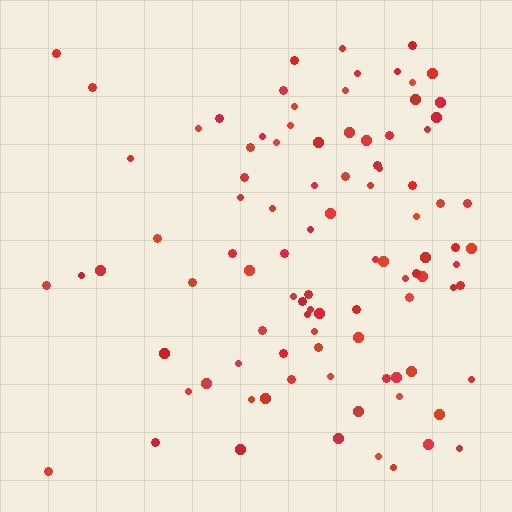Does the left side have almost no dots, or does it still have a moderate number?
Still a moderate number, just noticeably fewer than the right.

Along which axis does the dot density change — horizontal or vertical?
Horizontal.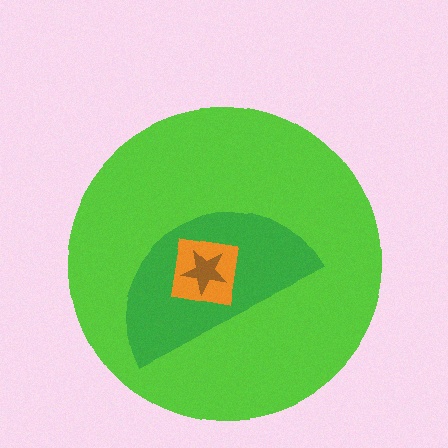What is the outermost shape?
The lime circle.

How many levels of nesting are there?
4.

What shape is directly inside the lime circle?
The green semicircle.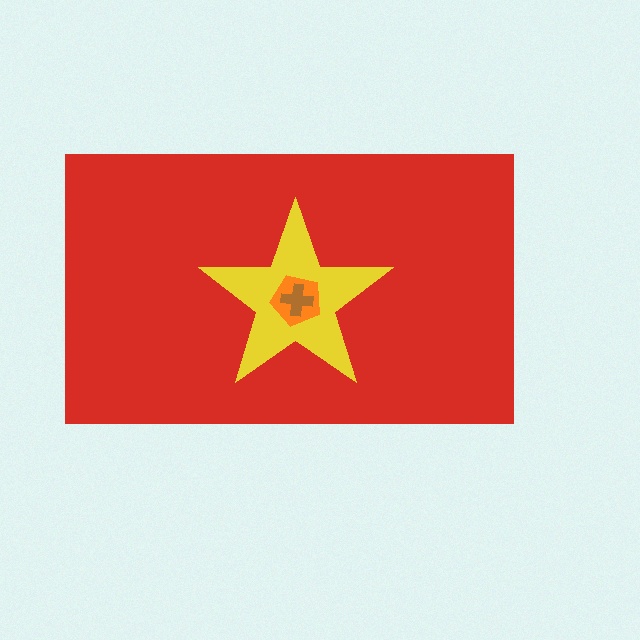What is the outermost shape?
The red rectangle.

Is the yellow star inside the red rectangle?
Yes.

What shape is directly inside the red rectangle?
The yellow star.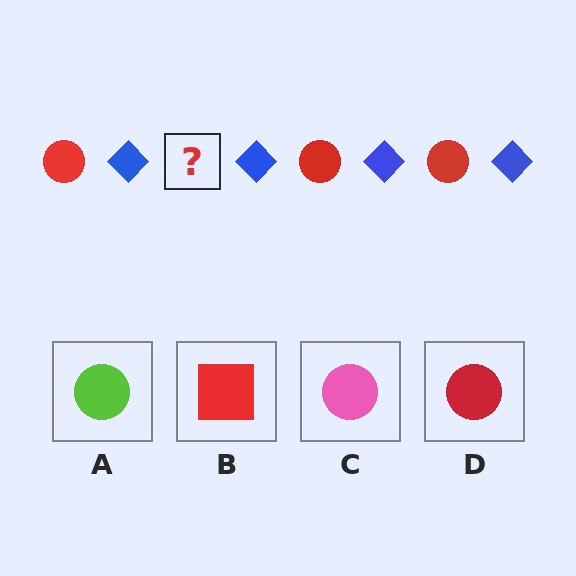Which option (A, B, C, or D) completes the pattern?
D.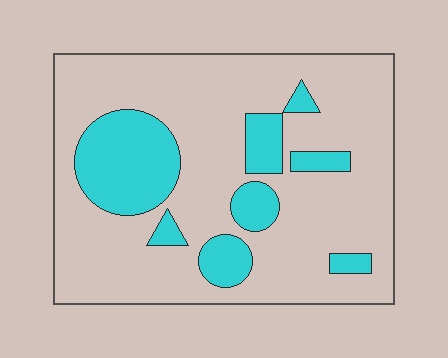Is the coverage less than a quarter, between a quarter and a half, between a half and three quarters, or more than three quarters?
Less than a quarter.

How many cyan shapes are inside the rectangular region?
8.